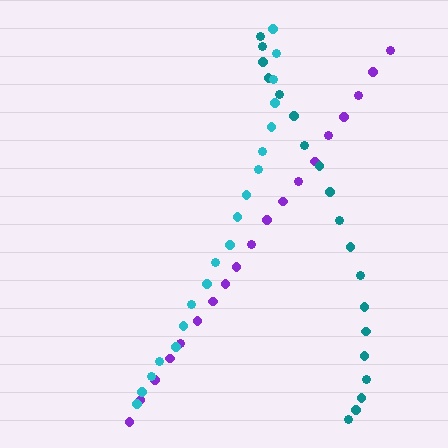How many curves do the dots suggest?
There are 3 distinct paths.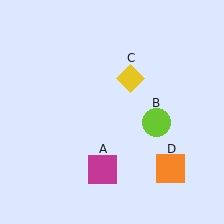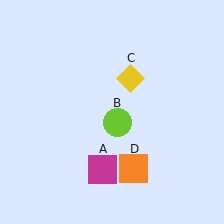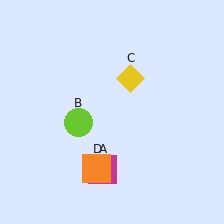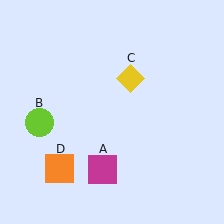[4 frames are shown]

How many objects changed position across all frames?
2 objects changed position: lime circle (object B), orange square (object D).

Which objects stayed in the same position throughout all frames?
Magenta square (object A) and yellow diamond (object C) remained stationary.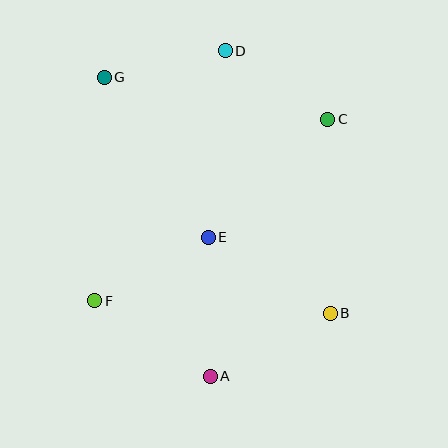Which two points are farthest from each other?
Points B and G are farthest from each other.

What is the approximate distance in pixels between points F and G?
The distance between F and G is approximately 224 pixels.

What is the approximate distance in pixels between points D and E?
The distance between D and E is approximately 187 pixels.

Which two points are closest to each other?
Points C and D are closest to each other.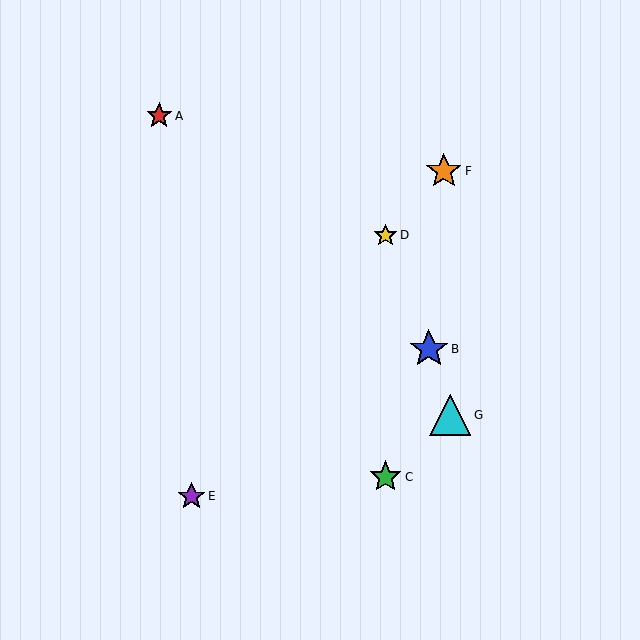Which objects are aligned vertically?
Objects C, D are aligned vertically.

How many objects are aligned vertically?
2 objects (C, D) are aligned vertically.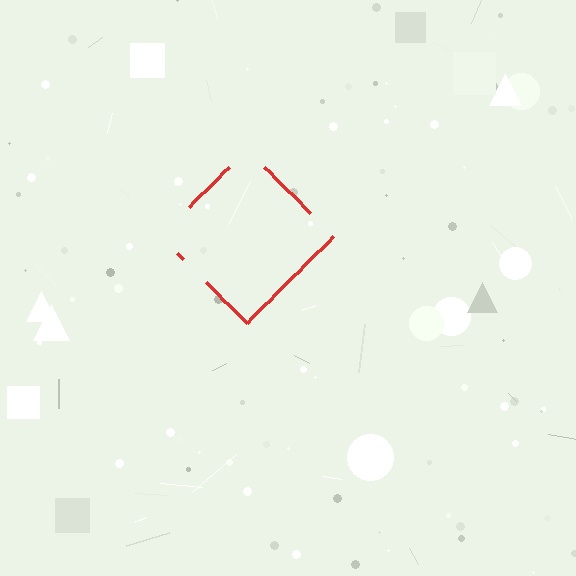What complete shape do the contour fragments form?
The contour fragments form a diamond.